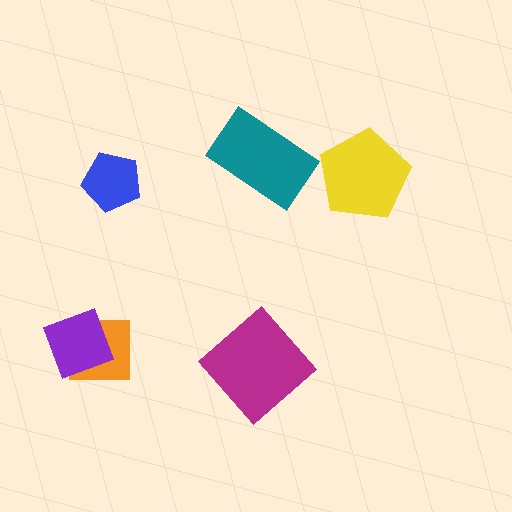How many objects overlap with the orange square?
1 object overlaps with the orange square.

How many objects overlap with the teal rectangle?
0 objects overlap with the teal rectangle.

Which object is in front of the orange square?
The purple diamond is in front of the orange square.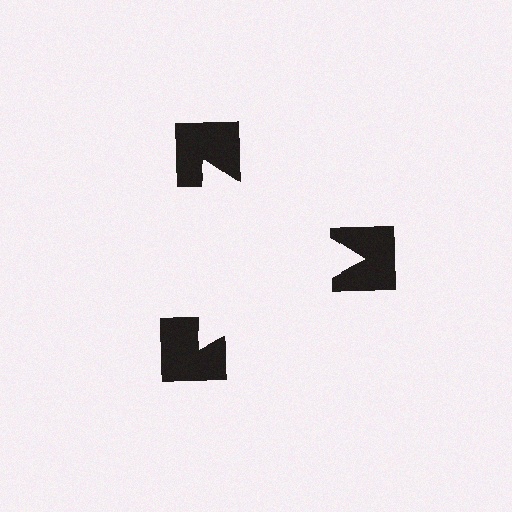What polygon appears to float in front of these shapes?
An illusory triangle — its edges are inferred from the aligned wedge cuts in the notched squares, not physically drawn.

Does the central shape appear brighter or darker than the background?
It typically appears slightly brighter than the background, even though no actual brightness change is drawn.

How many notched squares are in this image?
There are 3 — one at each vertex of the illusory triangle.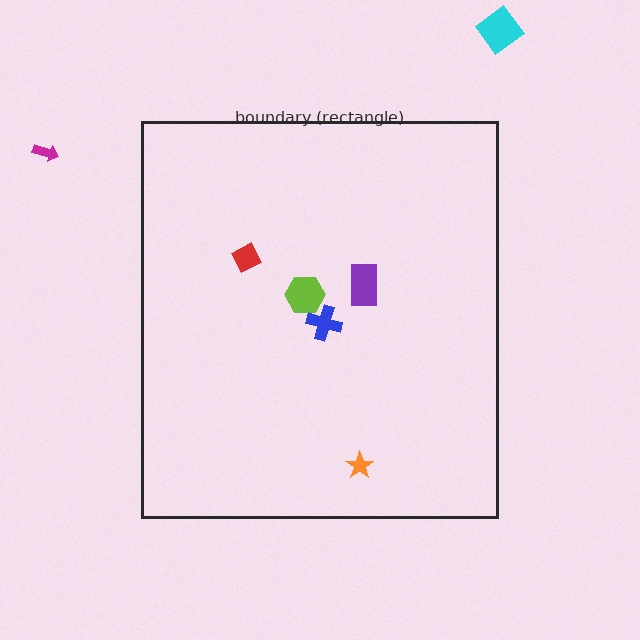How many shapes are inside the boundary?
5 inside, 2 outside.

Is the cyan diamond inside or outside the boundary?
Outside.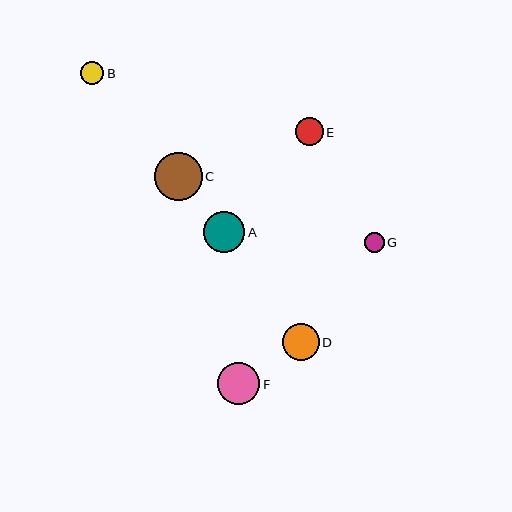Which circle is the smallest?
Circle G is the smallest with a size of approximately 20 pixels.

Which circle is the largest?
Circle C is the largest with a size of approximately 48 pixels.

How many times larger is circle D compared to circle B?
Circle D is approximately 1.6 times the size of circle B.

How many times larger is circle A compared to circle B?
Circle A is approximately 1.8 times the size of circle B.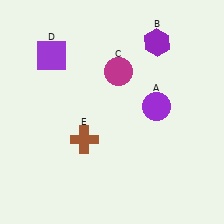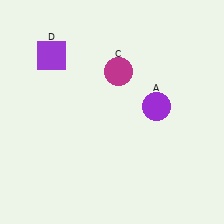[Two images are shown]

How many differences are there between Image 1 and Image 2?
There are 2 differences between the two images.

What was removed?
The purple hexagon (B), the brown cross (E) were removed in Image 2.